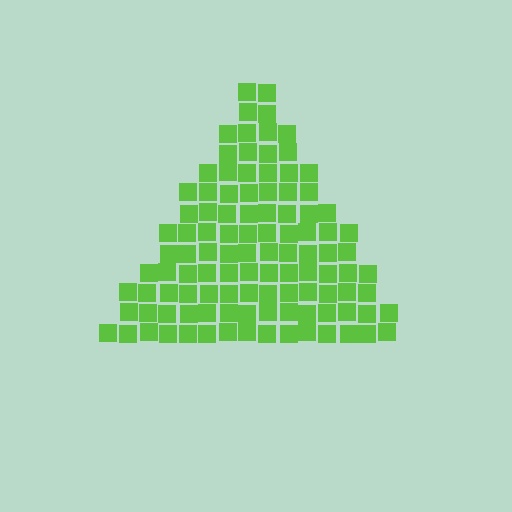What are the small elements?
The small elements are squares.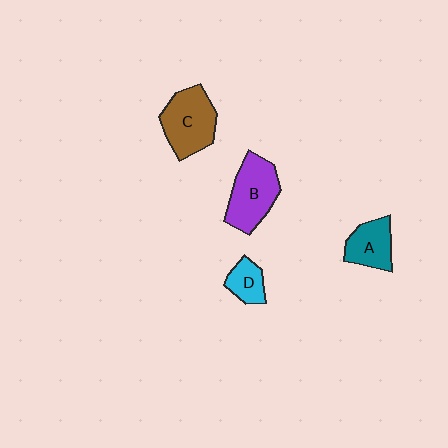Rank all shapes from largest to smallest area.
From largest to smallest: C (brown), B (purple), A (teal), D (cyan).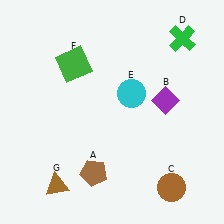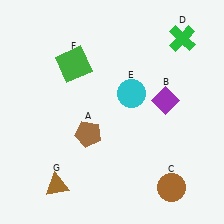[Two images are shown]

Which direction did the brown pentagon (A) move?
The brown pentagon (A) moved up.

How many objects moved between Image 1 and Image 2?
1 object moved between the two images.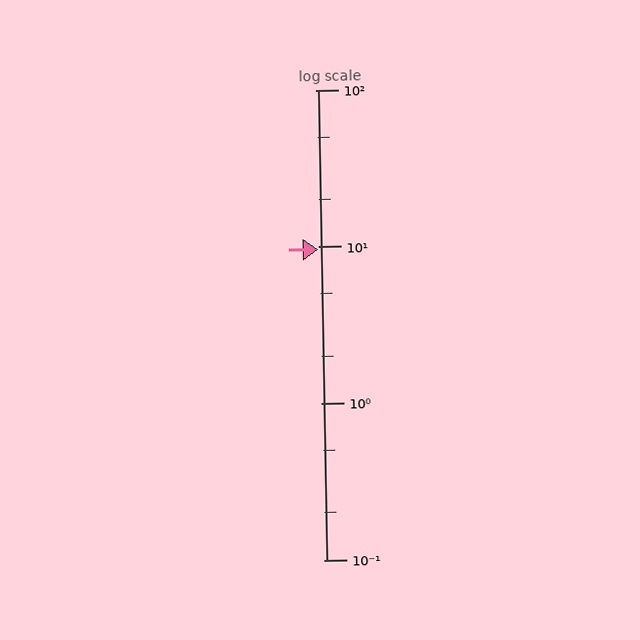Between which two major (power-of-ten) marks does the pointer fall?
The pointer is between 1 and 10.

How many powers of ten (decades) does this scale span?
The scale spans 3 decades, from 0.1 to 100.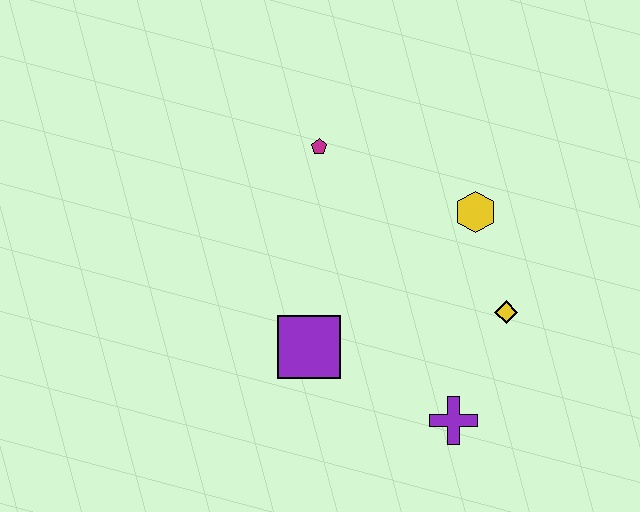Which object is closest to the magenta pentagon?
The yellow hexagon is closest to the magenta pentagon.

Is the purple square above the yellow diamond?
No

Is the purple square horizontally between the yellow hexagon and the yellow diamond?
No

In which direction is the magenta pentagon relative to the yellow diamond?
The magenta pentagon is to the left of the yellow diamond.